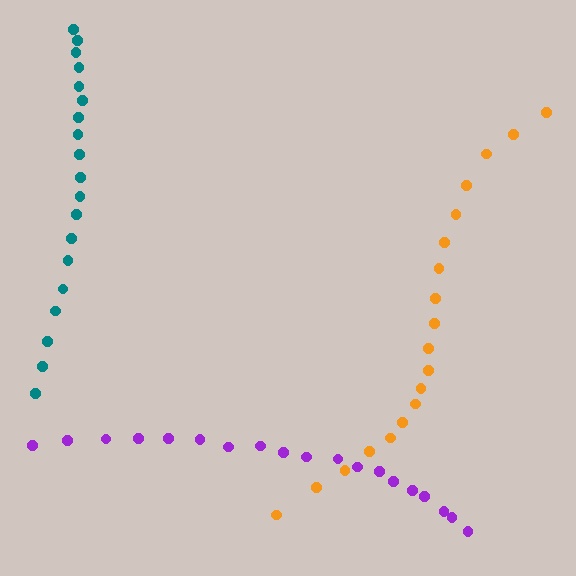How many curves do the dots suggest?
There are 3 distinct paths.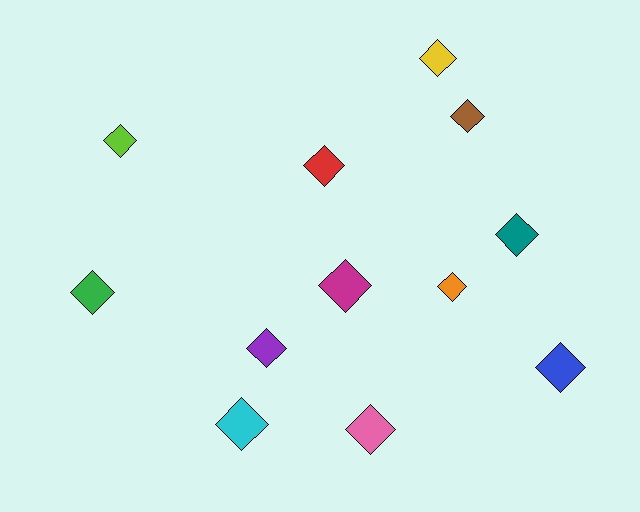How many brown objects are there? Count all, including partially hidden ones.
There is 1 brown object.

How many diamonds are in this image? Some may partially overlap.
There are 12 diamonds.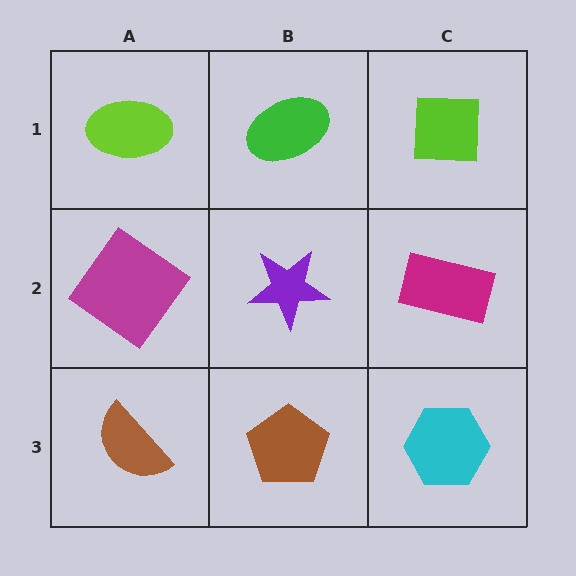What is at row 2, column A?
A magenta diamond.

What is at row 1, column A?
A lime ellipse.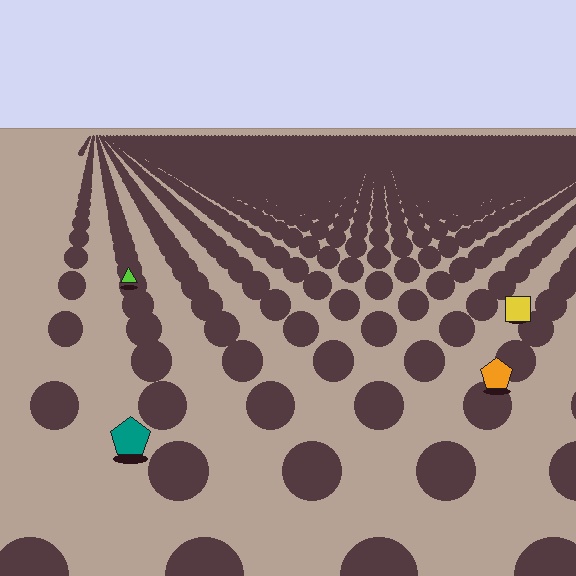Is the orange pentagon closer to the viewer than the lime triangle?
Yes. The orange pentagon is closer — you can tell from the texture gradient: the ground texture is coarser near it.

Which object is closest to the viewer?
The teal pentagon is closest. The texture marks near it are larger and more spread out.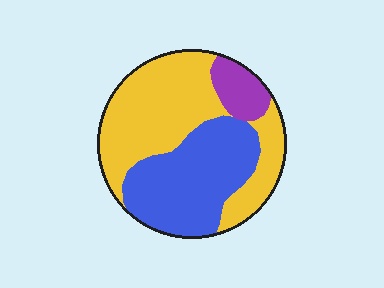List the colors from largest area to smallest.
From largest to smallest: yellow, blue, purple.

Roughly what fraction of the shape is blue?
Blue takes up about two fifths (2/5) of the shape.